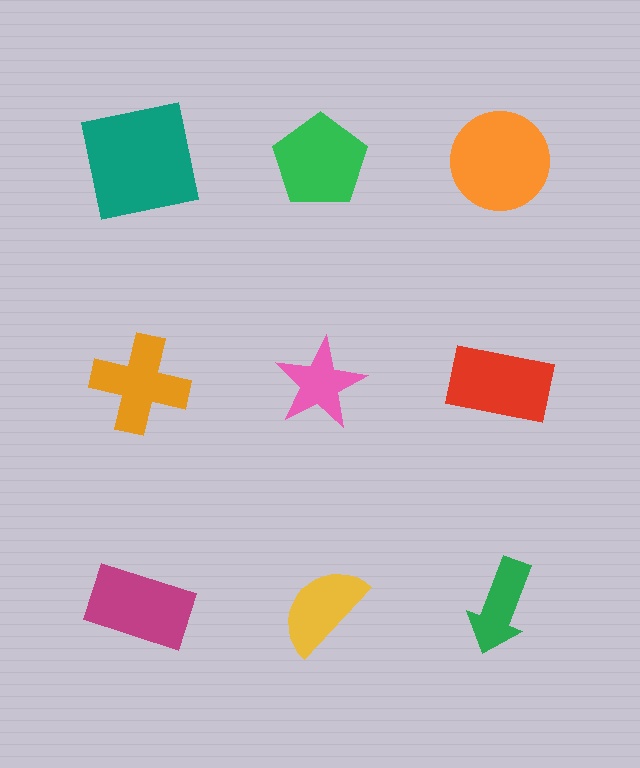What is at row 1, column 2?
A green pentagon.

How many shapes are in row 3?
3 shapes.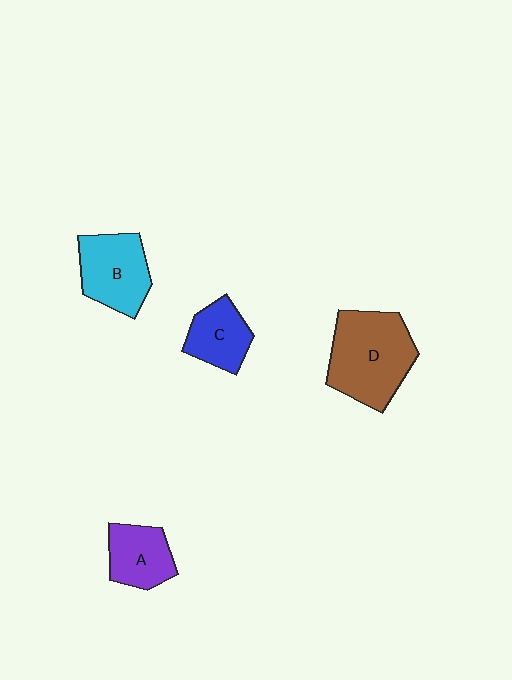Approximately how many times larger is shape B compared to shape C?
Approximately 1.4 times.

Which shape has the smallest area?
Shape C (blue).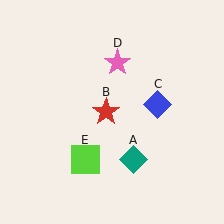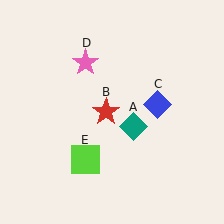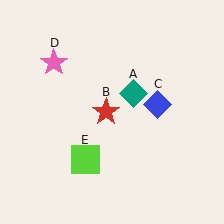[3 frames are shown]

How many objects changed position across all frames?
2 objects changed position: teal diamond (object A), pink star (object D).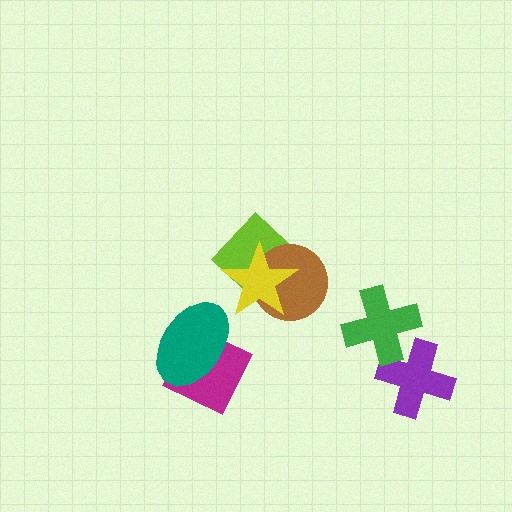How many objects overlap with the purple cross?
1 object overlaps with the purple cross.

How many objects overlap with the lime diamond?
2 objects overlap with the lime diamond.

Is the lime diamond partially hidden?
Yes, it is partially covered by another shape.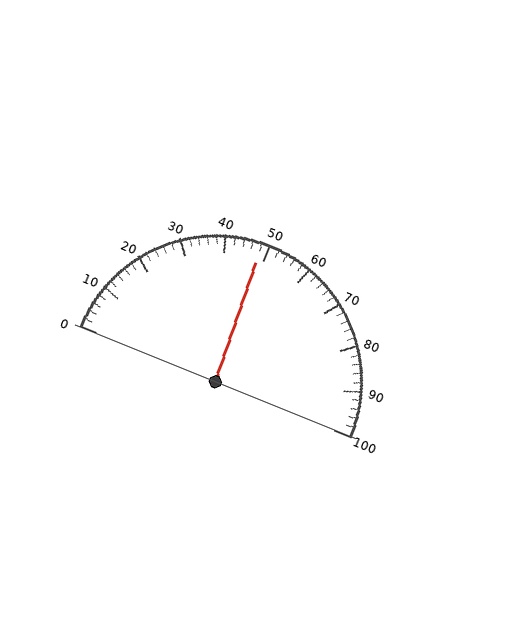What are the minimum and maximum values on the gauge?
The gauge ranges from 0 to 100.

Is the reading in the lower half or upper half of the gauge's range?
The reading is in the lower half of the range (0 to 100).